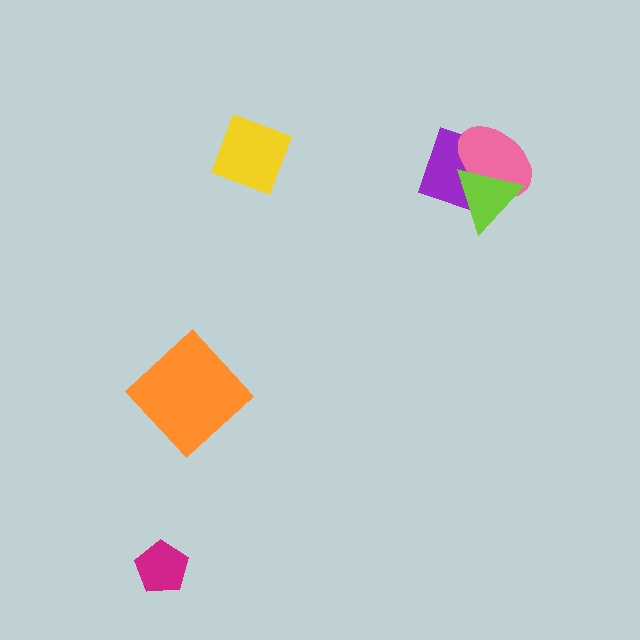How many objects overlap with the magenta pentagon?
0 objects overlap with the magenta pentagon.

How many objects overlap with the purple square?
2 objects overlap with the purple square.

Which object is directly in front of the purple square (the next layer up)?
The pink ellipse is directly in front of the purple square.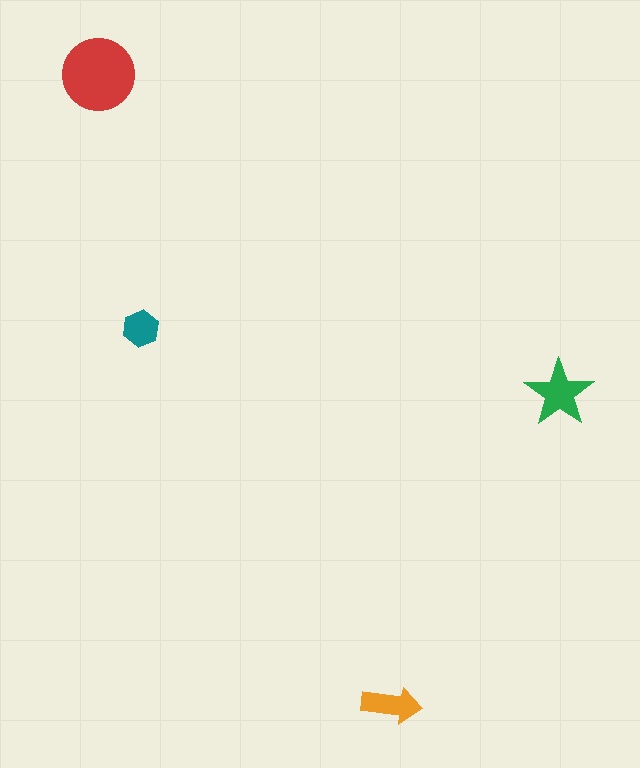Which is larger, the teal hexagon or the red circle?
The red circle.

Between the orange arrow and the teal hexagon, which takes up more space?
The orange arrow.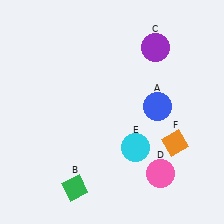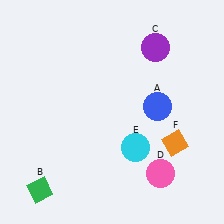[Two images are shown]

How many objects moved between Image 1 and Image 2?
1 object moved between the two images.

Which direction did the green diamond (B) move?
The green diamond (B) moved left.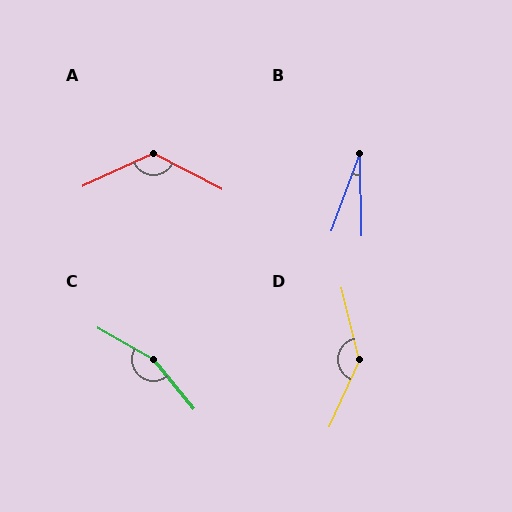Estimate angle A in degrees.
Approximately 128 degrees.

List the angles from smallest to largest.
B (21°), A (128°), D (143°), C (159°).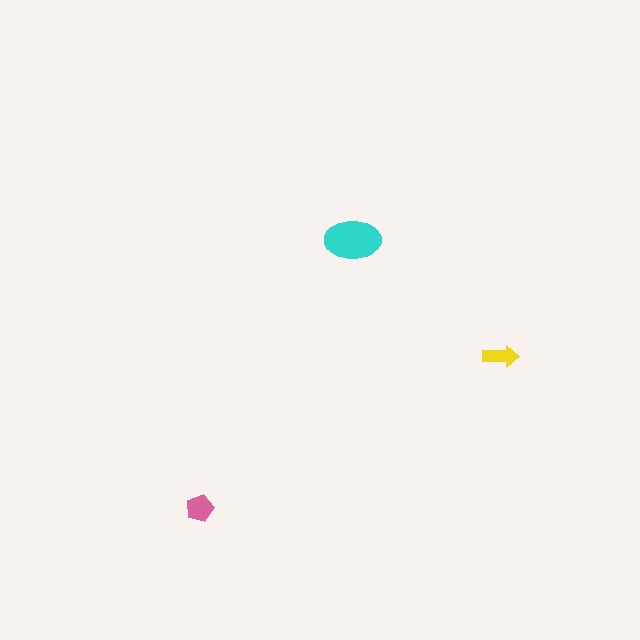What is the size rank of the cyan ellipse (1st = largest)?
1st.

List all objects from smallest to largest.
The yellow arrow, the pink pentagon, the cyan ellipse.